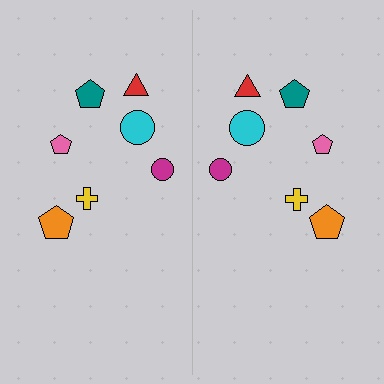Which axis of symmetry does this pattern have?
The pattern has a vertical axis of symmetry running through the center of the image.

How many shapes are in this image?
There are 14 shapes in this image.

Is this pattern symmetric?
Yes, this pattern has bilateral (reflection) symmetry.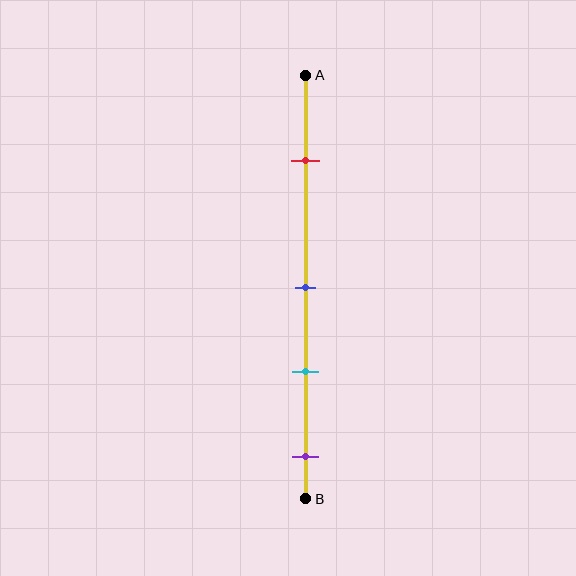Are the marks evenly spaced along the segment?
No, the marks are not evenly spaced.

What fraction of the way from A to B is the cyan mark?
The cyan mark is approximately 70% (0.7) of the way from A to B.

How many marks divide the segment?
There are 4 marks dividing the segment.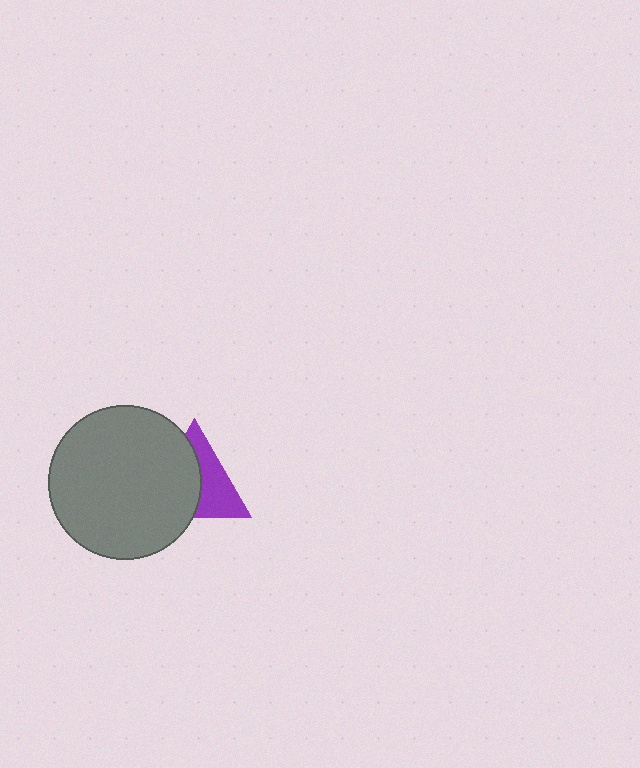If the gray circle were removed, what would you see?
You would see the complete purple triangle.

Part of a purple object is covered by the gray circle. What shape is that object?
It is a triangle.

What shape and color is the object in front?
The object in front is a gray circle.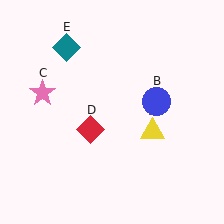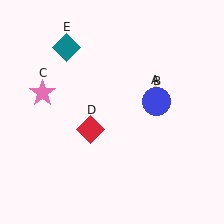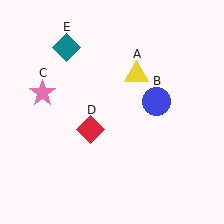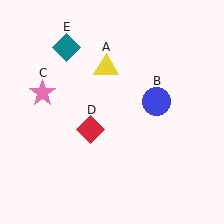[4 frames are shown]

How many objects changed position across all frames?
1 object changed position: yellow triangle (object A).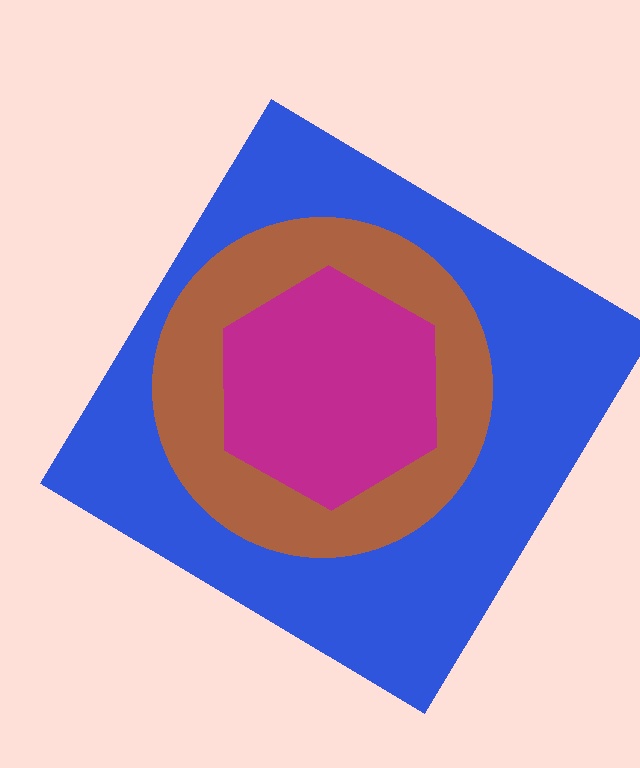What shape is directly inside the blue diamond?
The brown circle.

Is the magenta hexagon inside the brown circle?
Yes.